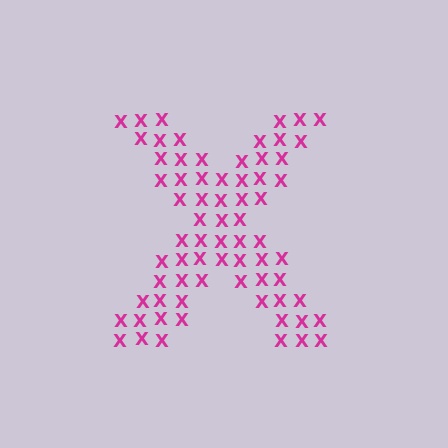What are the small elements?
The small elements are letter X's.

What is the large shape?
The large shape is the letter X.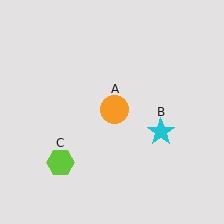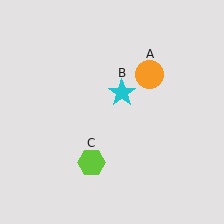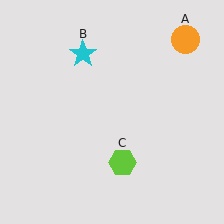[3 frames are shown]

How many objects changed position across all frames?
3 objects changed position: orange circle (object A), cyan star (object B), lime hexagon (object C).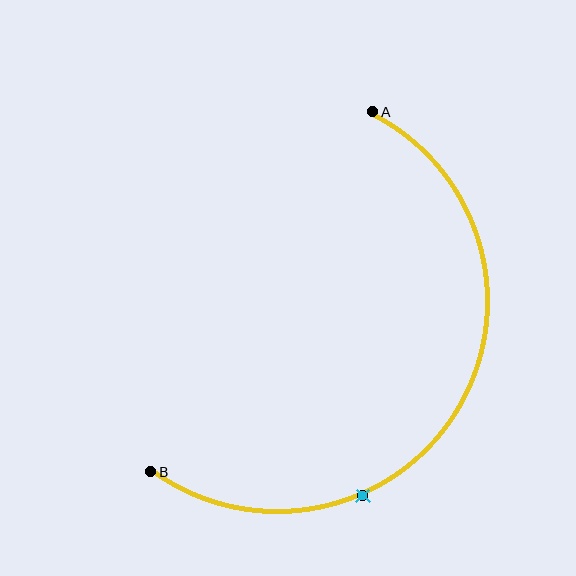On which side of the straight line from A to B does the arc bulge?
The arc bulges to the right of the straight line connecting A and B.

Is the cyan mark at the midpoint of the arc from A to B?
No. The cyan mark lies on the arc but is closer to endpoint B. The arc midpoint would be at the point on the curve equidistant along the arc from both A and B.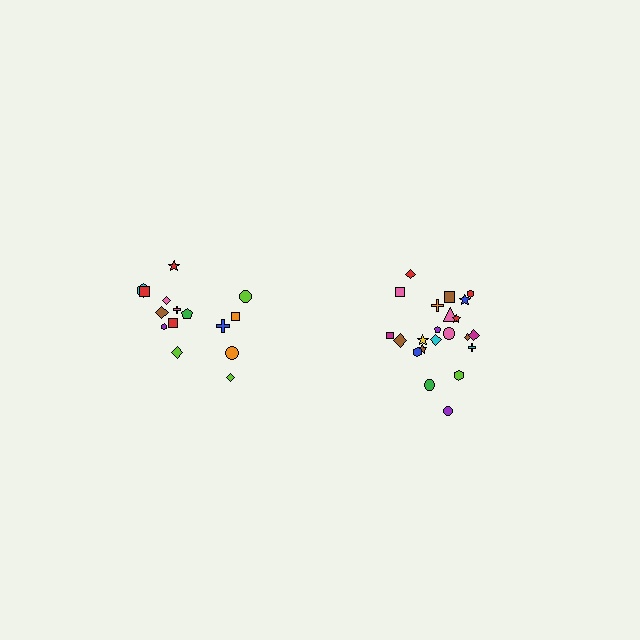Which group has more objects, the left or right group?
The right group.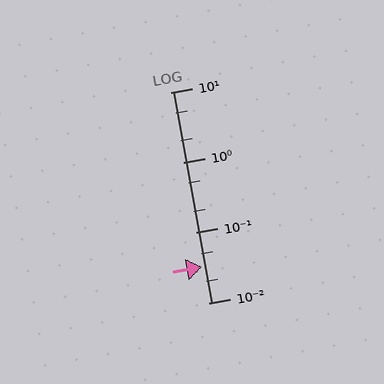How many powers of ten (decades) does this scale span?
The scale spans 3 decades, from 0.01 to 10.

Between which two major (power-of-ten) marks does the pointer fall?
The pointer is between 0.01 and 0.1.